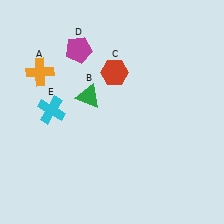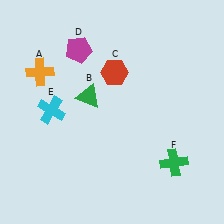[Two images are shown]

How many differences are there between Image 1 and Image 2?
There is 1 difference between the two images.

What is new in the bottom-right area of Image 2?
A green cross (F) was added in the bottom-right area of Image 2.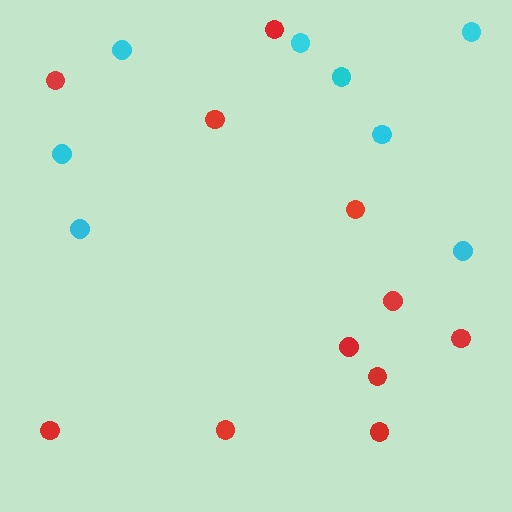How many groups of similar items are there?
There are 2 groups: one group of cyan circles (8) and one group of red circles (11).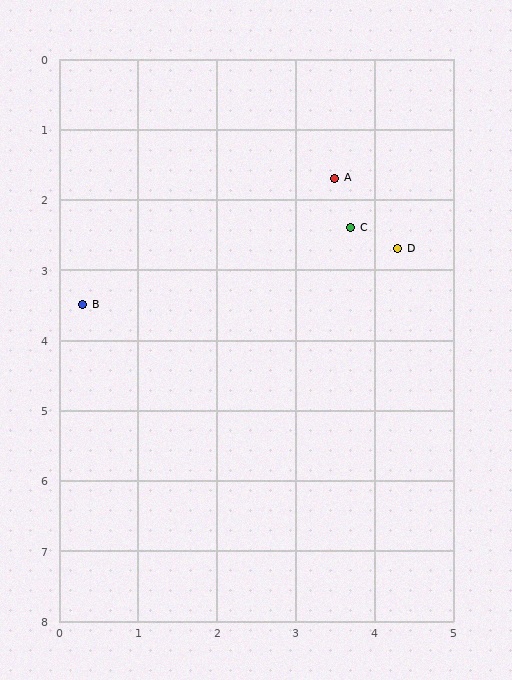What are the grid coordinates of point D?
Point D is at approximately (4.3, 2.7).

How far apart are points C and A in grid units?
Points C and A are about 0.7 grid units apart.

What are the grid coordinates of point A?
Point A is at approximately (3.5, 1.7).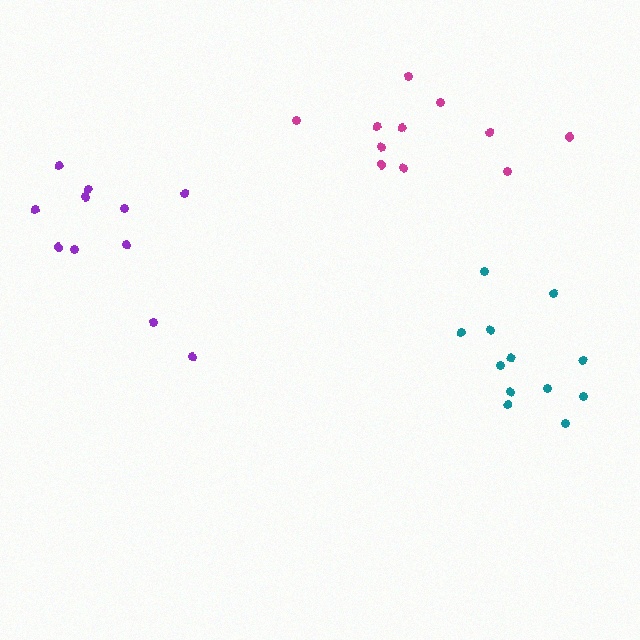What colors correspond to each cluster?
The clusters are colored: magenta, teal, purple.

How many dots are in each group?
Group 1: 11 dots, Group 2: 12 dots, Group 3: 11 dots (34 total).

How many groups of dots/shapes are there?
There are 3 groups.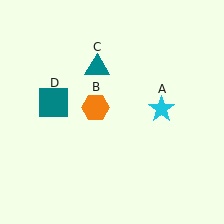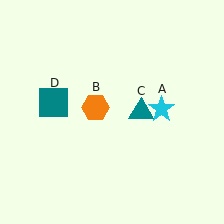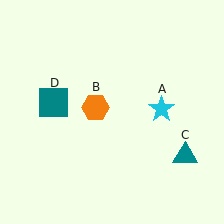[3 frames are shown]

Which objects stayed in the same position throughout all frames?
Cyan star (object A) and orange hexagon (object B) and teal square (object D) remained stationary.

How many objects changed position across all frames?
1 object changed position: teal triangle (object C).